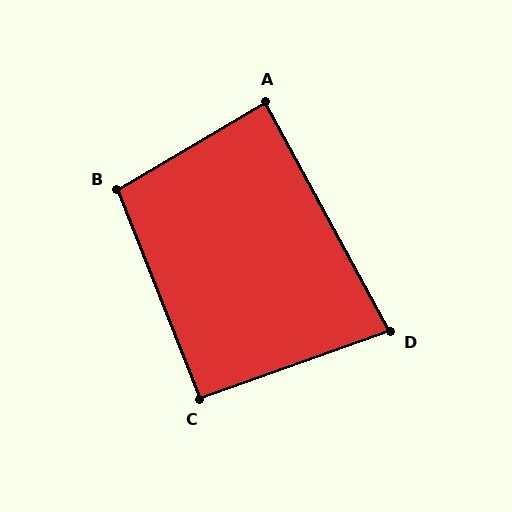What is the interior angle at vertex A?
Approximately 88 degrees (approximately right).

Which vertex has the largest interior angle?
B, at approximately 99 degrees.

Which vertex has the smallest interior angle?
D, at approximately 81 degrees.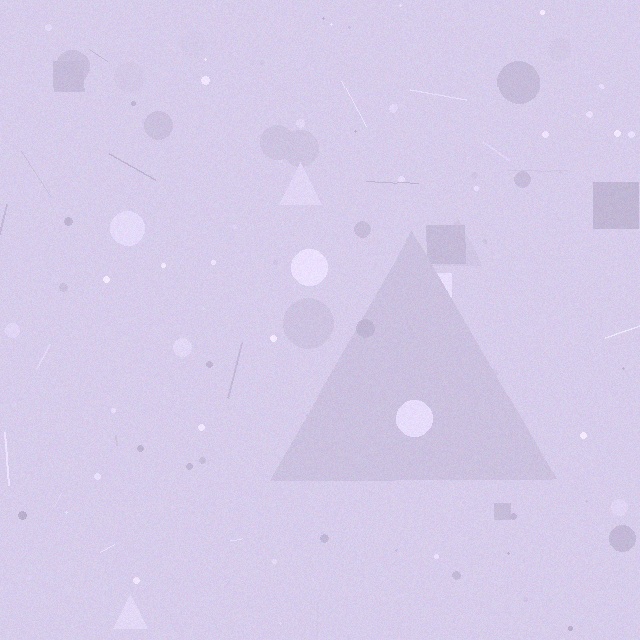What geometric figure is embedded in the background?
A triangle is embedded in the background.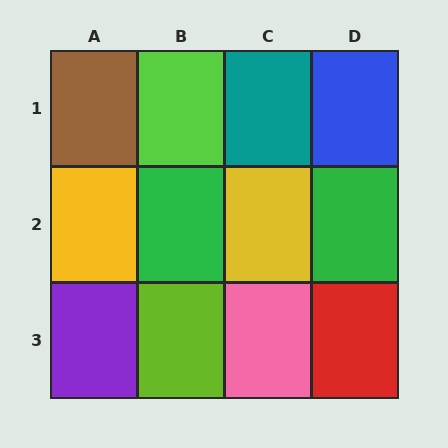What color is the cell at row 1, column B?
Lime.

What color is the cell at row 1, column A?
Brown.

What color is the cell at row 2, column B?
Green.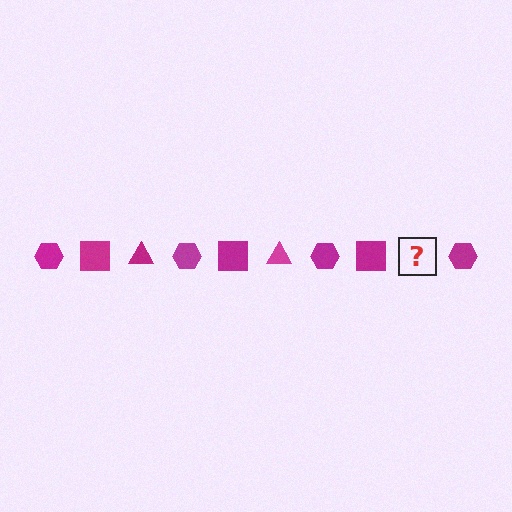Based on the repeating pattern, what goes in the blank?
The blank should be a magenta triangle.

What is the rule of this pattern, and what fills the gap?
The rule is that the pattern cycles through hexagon, square, triangle shapes in magenta. The gap should be filled with a magenta triangle.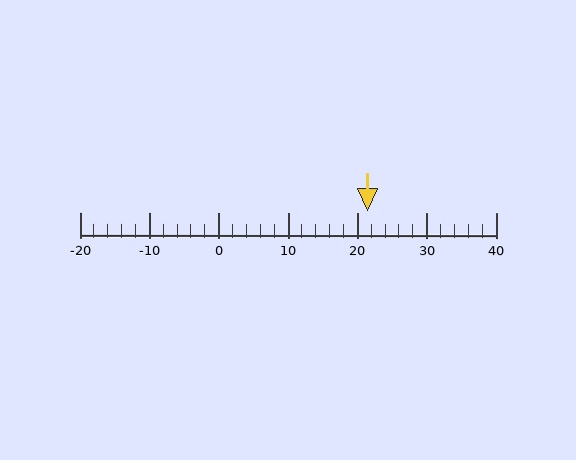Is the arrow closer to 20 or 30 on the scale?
The arrow is closer to 20.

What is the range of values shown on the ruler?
The ruler shows values from -20 to 40.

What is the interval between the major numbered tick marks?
The major tick marks are spaced 10 units apart.